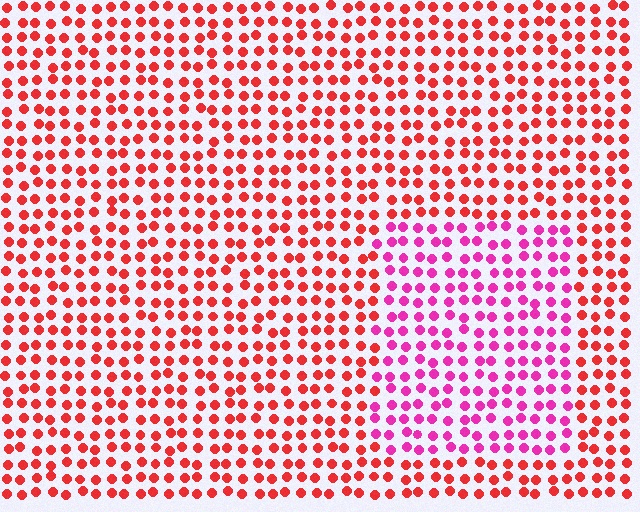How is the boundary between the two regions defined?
The boundary is defined purely by a slight shift in hue (about 41 degrees). Spacing, size, and orientation are identical on both sides.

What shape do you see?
I see a rectangle.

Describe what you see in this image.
The image is filled with small red elements in a uniform arrangement. A rectangle-shaped region is visible where the elements are tinted to a slightly different hue, forming a subtle color boundary.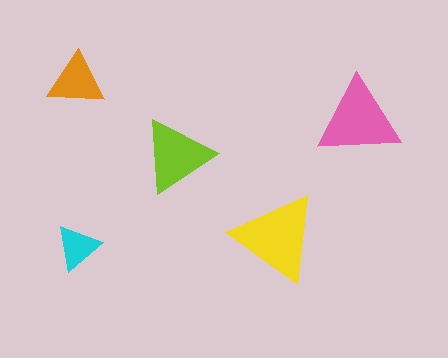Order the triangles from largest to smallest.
the yellow one, the pink one, the lime one, the orange one, the cyan one.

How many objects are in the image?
There are 5 objects in the image.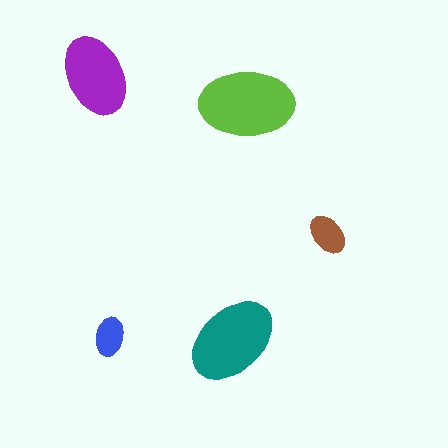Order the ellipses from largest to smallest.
the lime one, the teal one, the purple one, the brown one, the blue one.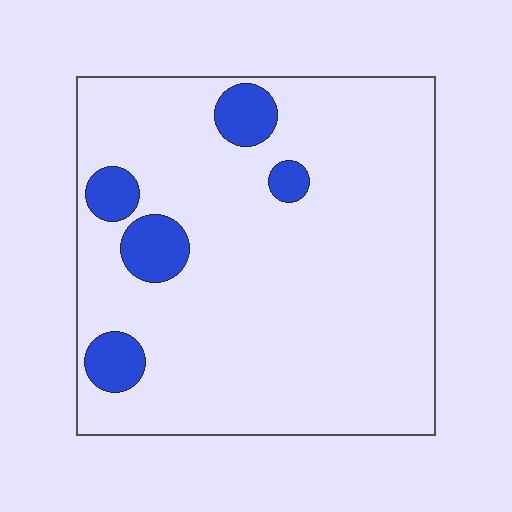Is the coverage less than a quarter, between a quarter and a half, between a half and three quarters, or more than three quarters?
Less than a quarter.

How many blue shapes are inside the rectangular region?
5.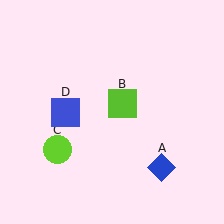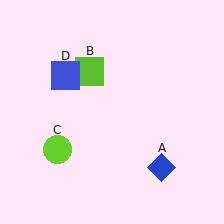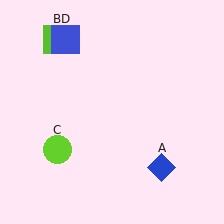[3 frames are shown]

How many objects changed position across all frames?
2 objects changed position: lime square (object B), blue square (object D).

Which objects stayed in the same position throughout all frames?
Blue diamond (object A) and lime circle (object C) remained stationary.